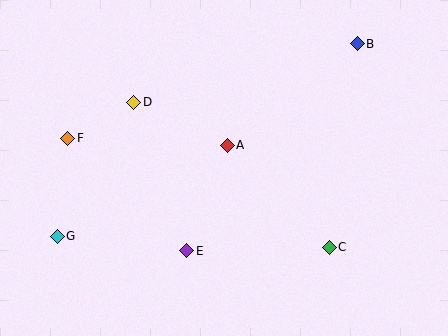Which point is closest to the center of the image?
Point A at (227, 145) is closest to the center.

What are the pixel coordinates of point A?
Point A is at (227, 145).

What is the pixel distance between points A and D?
The distance between A and D is 103 pixels.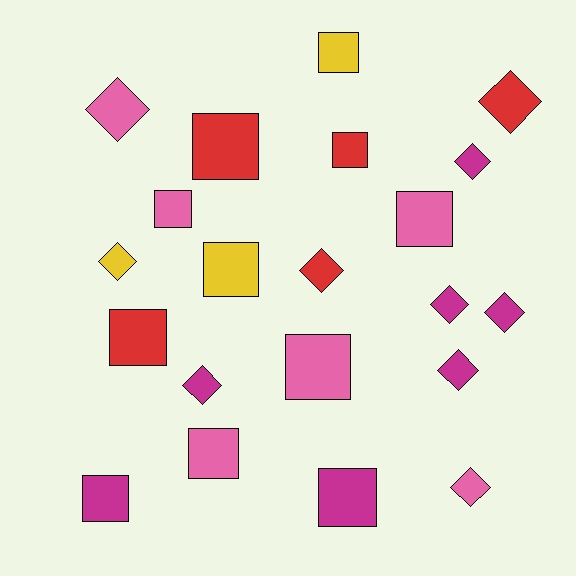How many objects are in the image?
There are 21 objects.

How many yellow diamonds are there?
There is 1 yellow diamond.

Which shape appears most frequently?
Square, with 11 objects.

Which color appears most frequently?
Magenta, with 7 objects.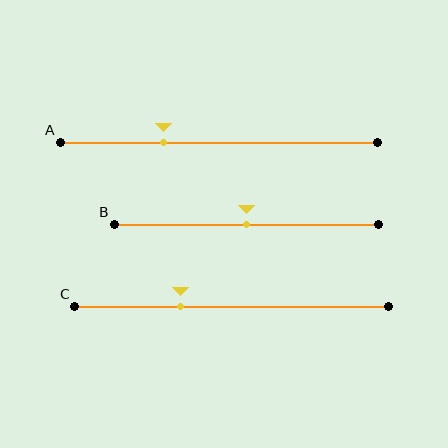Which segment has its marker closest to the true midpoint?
Segment B has its marker closest to the true midpoint.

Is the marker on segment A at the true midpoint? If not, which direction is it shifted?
No, the marker on segment A is shifted to the left by about 17% of the segment length.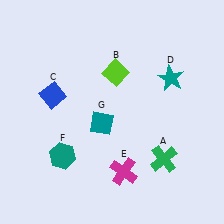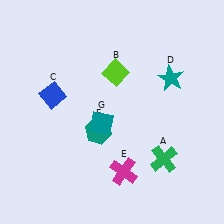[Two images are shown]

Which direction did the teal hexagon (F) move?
The teal hexagon (F) moved right.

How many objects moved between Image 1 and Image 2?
1 object moved between the two images.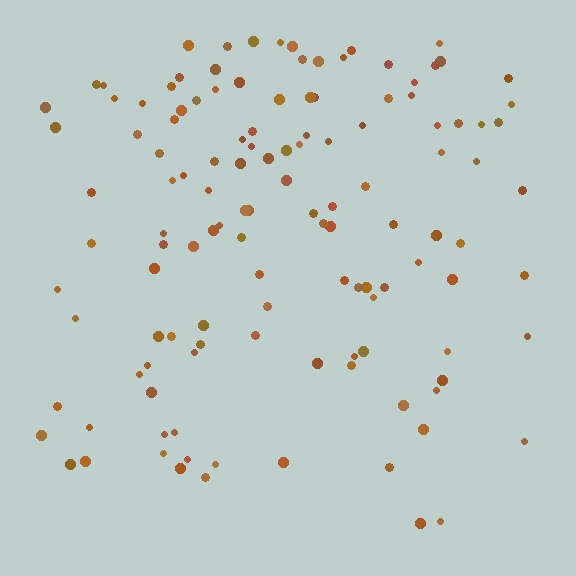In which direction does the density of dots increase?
From bottom to top, with the top side densest.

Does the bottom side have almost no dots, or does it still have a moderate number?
Still a moderate number, just noticeably fewer than the top.